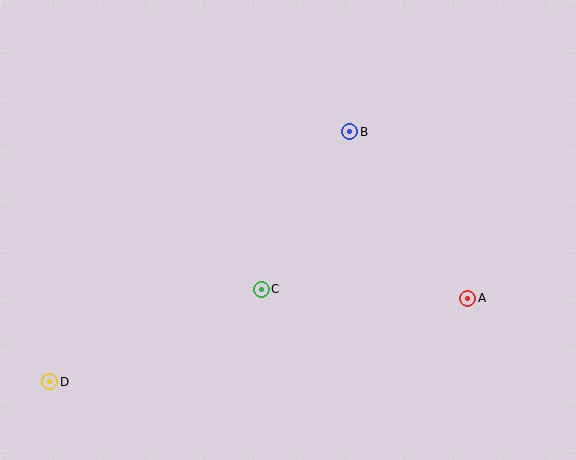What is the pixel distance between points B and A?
The distance between B and A is 204 pixels.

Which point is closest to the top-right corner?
Point B is closest to the top-right corner.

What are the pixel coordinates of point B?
Point B is at (350, 132).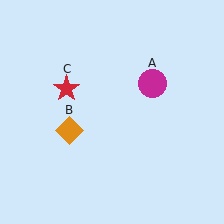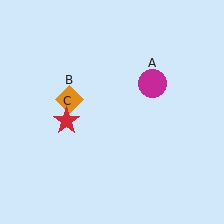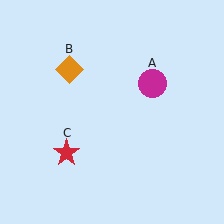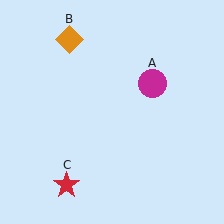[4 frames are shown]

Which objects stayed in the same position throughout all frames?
Magenta circle (object A) remained stationary.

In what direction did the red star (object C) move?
The red star (object C) moved down.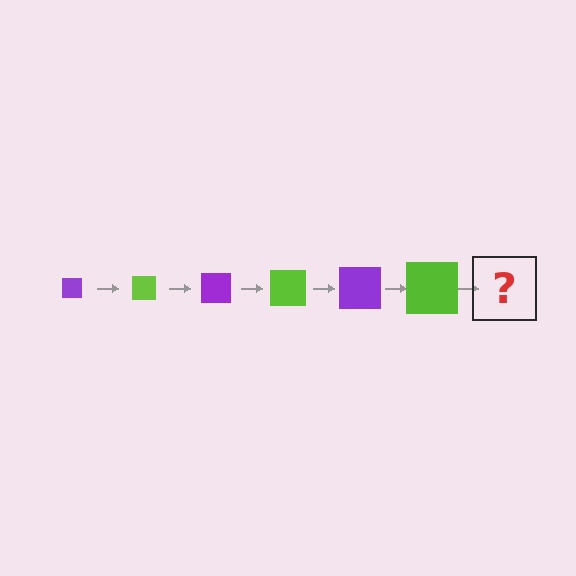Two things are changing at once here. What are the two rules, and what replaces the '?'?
The two rules are that the square grows larger each step and the color cycles through purple and lime. The '?' should be a purple square, larger than the previous one.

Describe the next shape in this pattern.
It should be a purple square, larger than the previous one.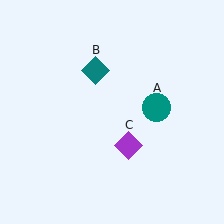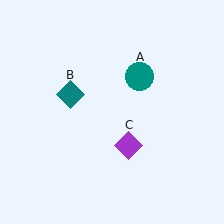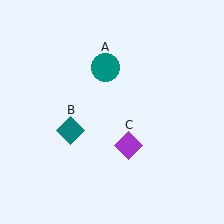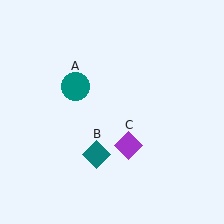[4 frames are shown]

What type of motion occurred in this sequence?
The teal circle (object A), teal diamond (object B) rotated counterclockwise around the center of the scene.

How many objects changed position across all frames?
2 objects changed position: teal circle (object A), teal diamond (object B).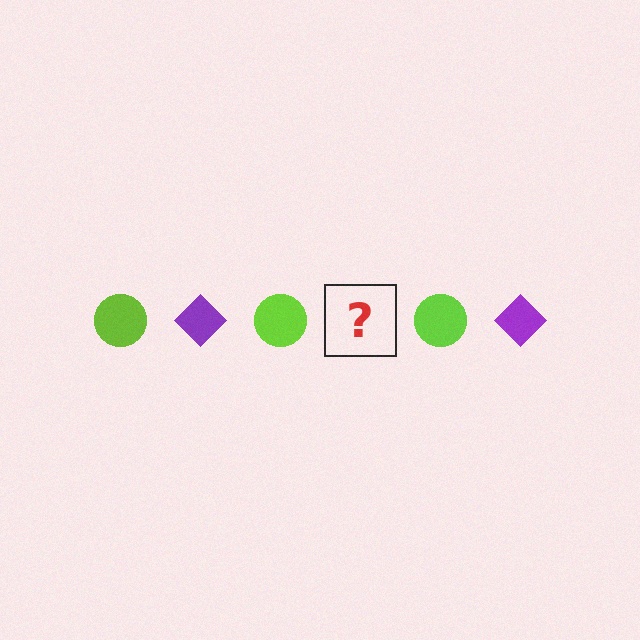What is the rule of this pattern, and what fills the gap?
The rule is that the pattern alternates between lime circle and purple diamond. The gap should be filled with a purple diamond.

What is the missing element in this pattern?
The missing element is a purple diamond.